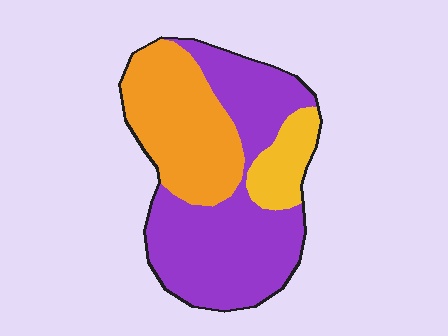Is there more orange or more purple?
Purple.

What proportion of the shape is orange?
Orange takes up between a quarter and a half of the shape.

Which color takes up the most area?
Purple, at roughly 55%.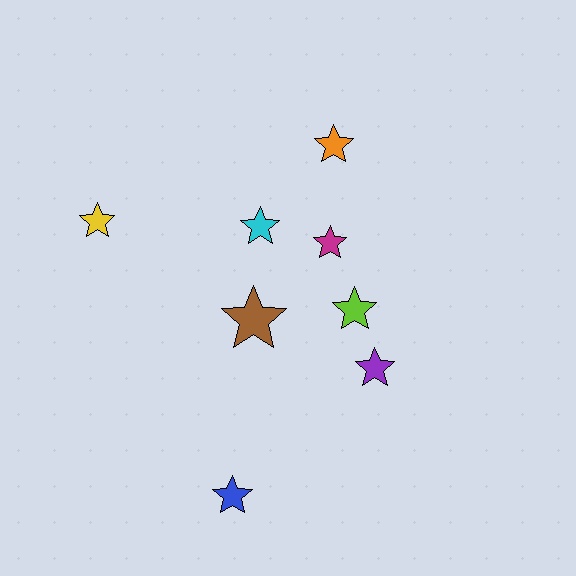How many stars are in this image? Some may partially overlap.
There are 8 stars.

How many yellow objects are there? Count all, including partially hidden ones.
There is 1 yellow object.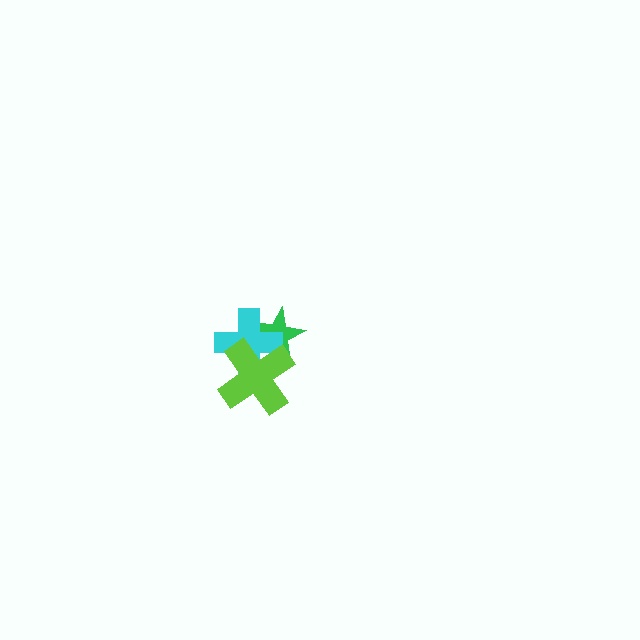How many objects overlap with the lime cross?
2 objects overlap with the lime cross.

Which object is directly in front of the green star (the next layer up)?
The cyan cross is directly in front of the green star.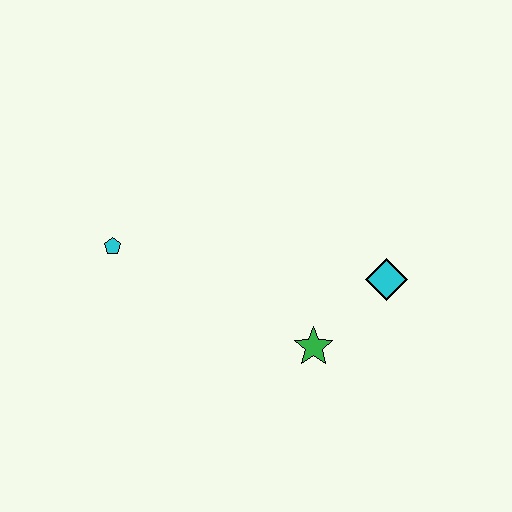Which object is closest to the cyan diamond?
The green star is closest to the cyan diamond.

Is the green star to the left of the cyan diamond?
Yes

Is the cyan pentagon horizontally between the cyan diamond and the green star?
No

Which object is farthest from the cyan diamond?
The cyan pentagon is farthest from the cyan diamond.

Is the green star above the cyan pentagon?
No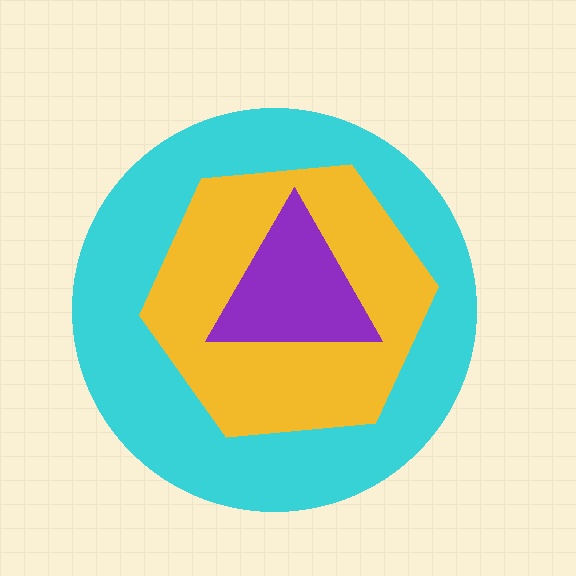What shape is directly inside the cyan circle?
The yellow hexagon.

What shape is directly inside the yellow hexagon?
The purple triangle.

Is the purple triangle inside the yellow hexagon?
Yes.